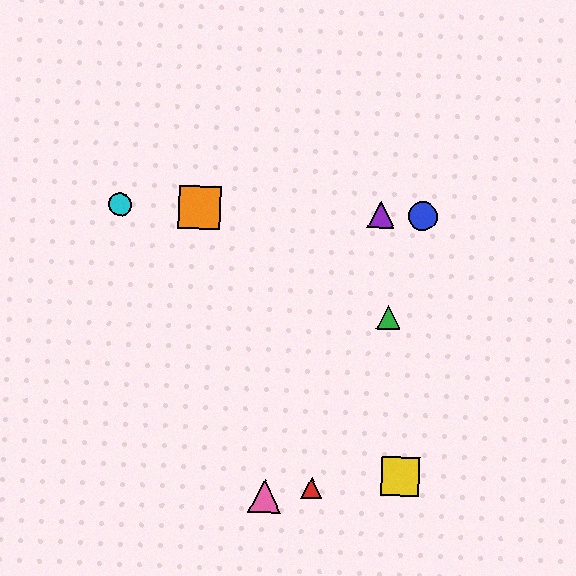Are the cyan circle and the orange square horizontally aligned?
Yes, both are at y≈205.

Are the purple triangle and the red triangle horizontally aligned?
No, the purple triangle is at y≈215 and the red triangle is at y≈488.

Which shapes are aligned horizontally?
The blue circle, the purple triangle, the orange square, the cyan circle are aligned horizontally.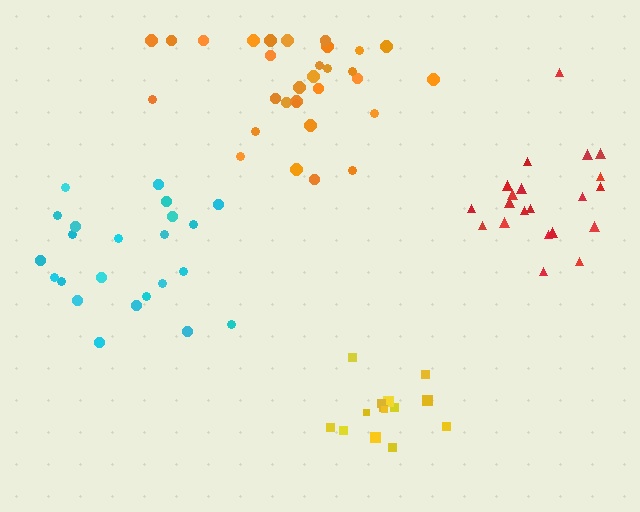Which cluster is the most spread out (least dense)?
Orange.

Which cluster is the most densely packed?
Yellow.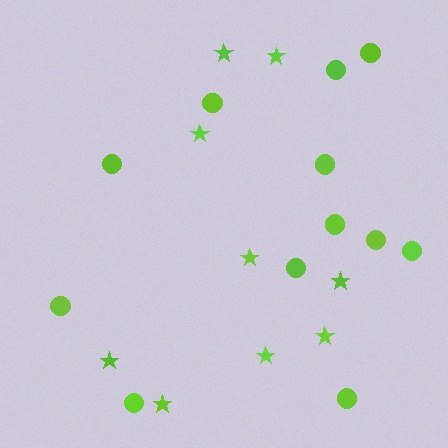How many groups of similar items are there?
There are 2 groups: one group of circles (12) and one group of stars (9).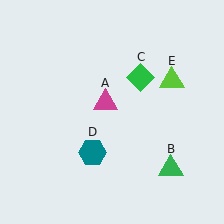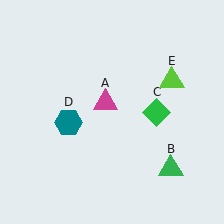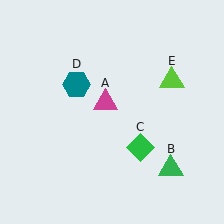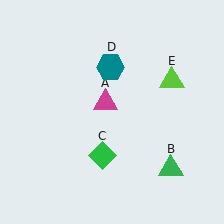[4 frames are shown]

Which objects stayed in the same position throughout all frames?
Magenta triangle (object A) and green triangle (object B) and lime triangle (object E) remained stationary.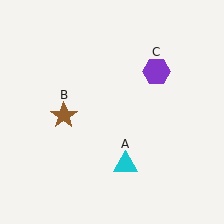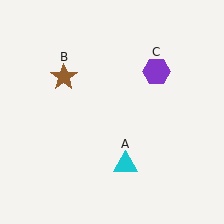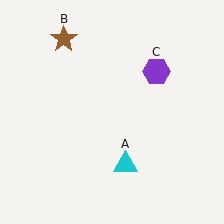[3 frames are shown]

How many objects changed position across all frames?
1 object changed position: brown star (object B).